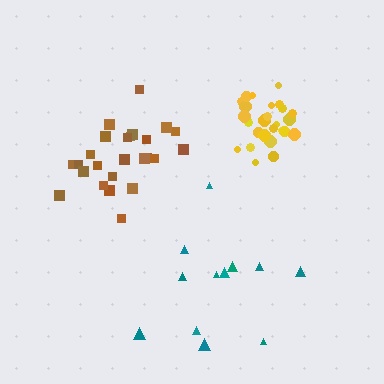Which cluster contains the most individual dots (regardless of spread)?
Yellow (26).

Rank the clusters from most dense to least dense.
yellow, brown, teal.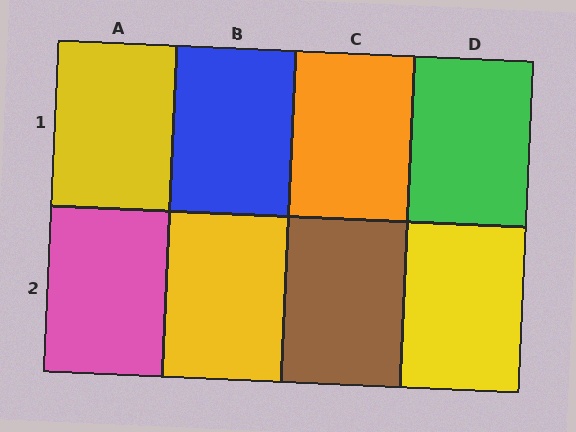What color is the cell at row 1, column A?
Yellow.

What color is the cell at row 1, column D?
Green.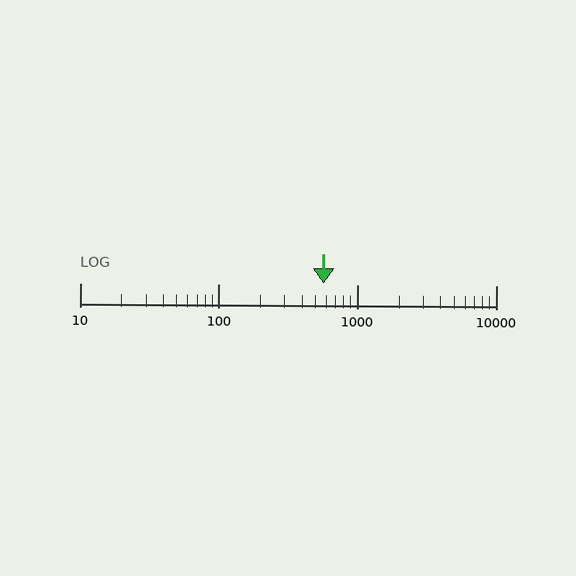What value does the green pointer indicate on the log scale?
The pointer indicates approximately 570.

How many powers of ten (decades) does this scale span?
The scale spans 3 decades, from 10 to 10000.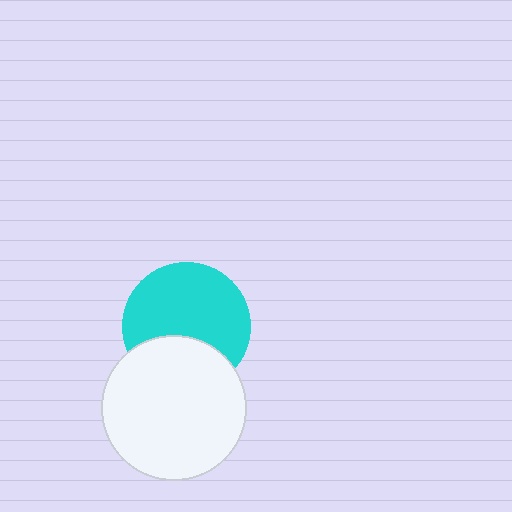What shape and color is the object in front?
The object in front is a white circle.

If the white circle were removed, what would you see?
You would see the complete cyan circle.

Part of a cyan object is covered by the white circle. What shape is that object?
It is a circle.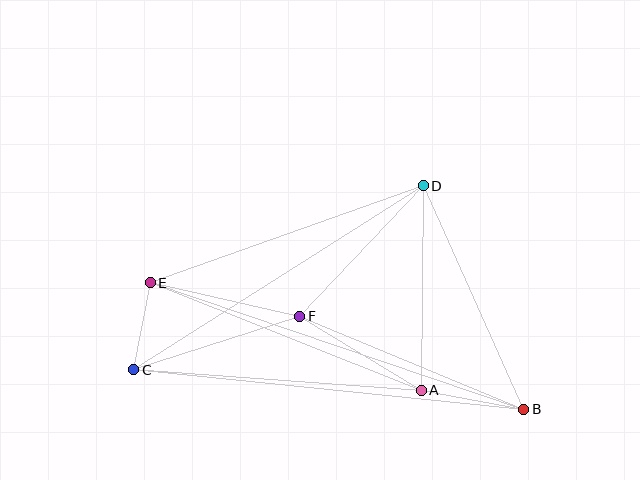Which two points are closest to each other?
Points C and E are closest to each other.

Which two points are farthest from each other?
Points B and E are farthest from each other.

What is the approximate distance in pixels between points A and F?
The distance between A and F is approximately 142 pixels.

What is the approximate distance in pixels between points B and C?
The distance between B and C is approximately 392 pixels.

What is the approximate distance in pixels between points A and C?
The distance between A and C is approximately 288 pixels.